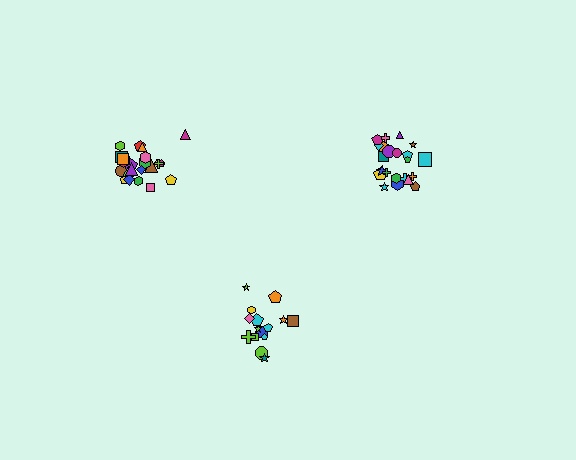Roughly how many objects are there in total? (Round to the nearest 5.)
Roughly 60 objects in total.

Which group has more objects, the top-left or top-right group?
The top-left group.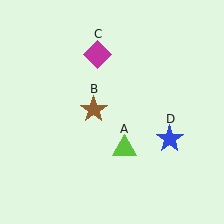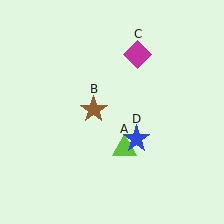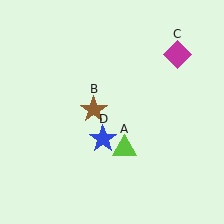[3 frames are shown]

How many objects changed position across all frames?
2 objects changed position: magenta diamond (object C), blue star (object D).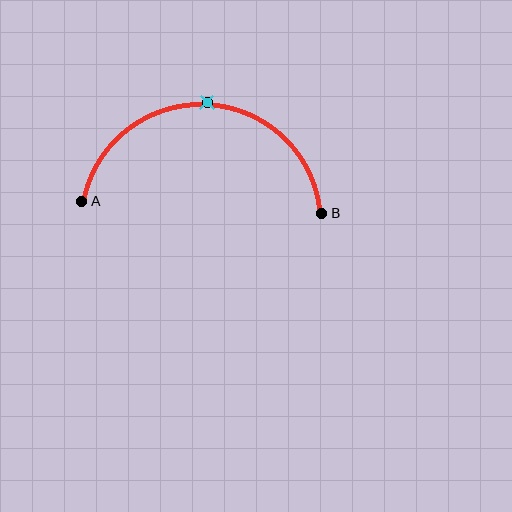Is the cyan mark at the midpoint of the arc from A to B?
Yes. The cyan mark lies on the arc at equal arc-length from both A and B — it is the arc midpoint.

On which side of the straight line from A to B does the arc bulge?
The arc bulges above the straight line connecting A and B.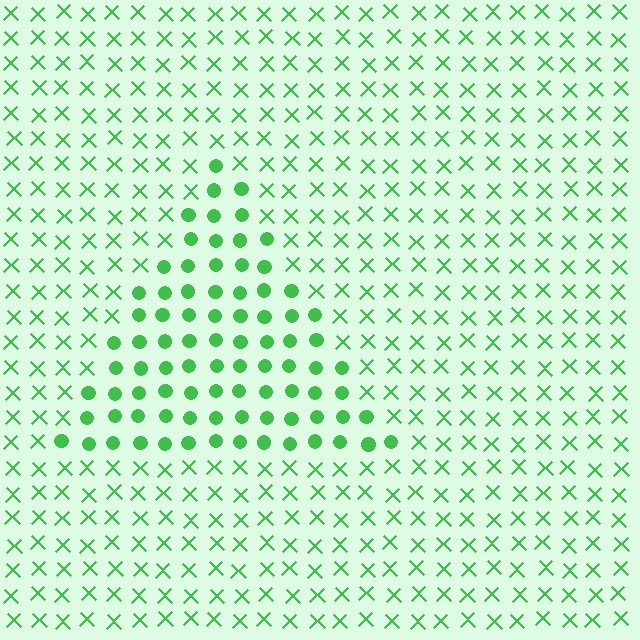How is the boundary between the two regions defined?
The boundary is defined by a change in element shape: circles inside vs. X marks outside. All elements share the same color and spacing.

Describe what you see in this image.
The image is filled with small green elements arranged in a uniform grid. A triangle-shaped region contains circles, while the surrounding area contains X marks. The boundary is defined purely by the change in element shape.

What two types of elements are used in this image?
The image uses circles inside the triangle region and X marks outside it.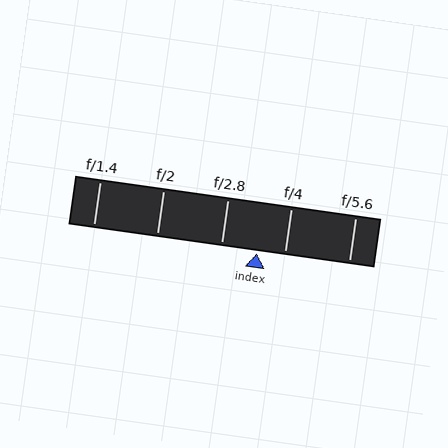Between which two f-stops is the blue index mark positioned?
The index mark is between f/2.8 and f/4.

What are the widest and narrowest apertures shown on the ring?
The widest aperture shown is f/1.4 and the narrowest is f/5.6.